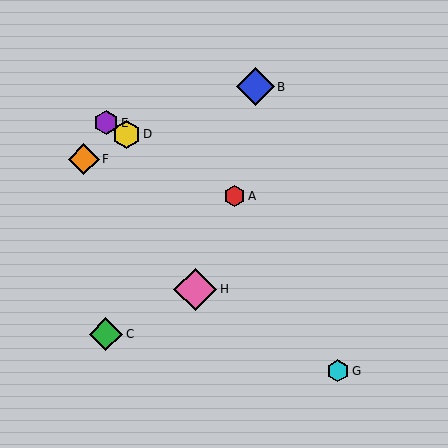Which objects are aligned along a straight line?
Objects A, D, E are aligned along a straight line.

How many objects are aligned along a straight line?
3 objects (A, D, E) are aligned along a straight line.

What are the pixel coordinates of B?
Object B is at (255, 87).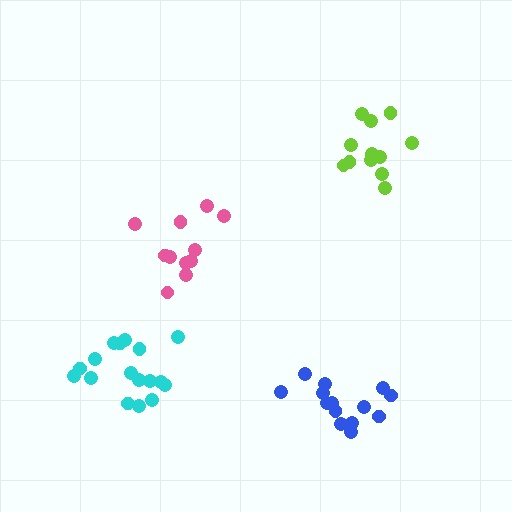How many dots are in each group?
Group 1: 11 dots, Group 2: 15 dots, Group 3: 12 dots, Group 4: 17 dots (55 total).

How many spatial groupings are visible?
There are 4 spatial groupings.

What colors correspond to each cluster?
The clusters are colored: pink, blue, lime, cyan.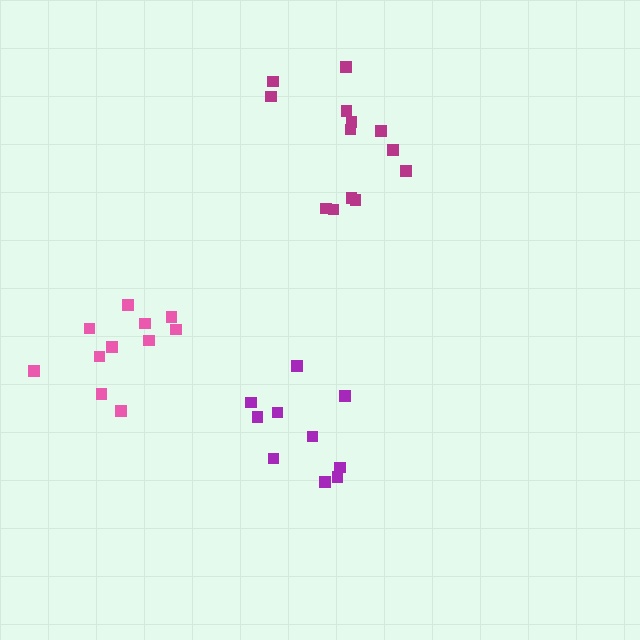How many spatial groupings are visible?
There are 3 spatial groupings.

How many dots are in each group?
Group 1: 10 dots, Group 2: 13 dots, Group 3: 11 dots (34 total).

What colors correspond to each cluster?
The clusters are colored: purple, magenta, pink.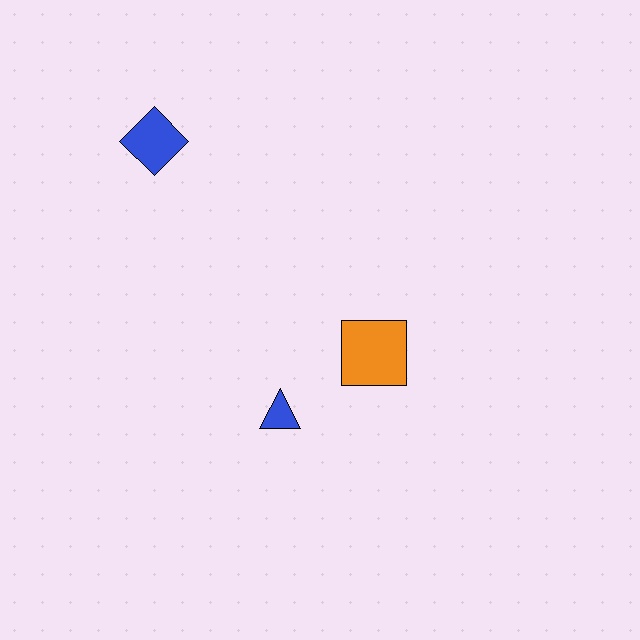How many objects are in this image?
There are 3 objects.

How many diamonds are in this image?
There is 1 diamond.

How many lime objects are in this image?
There are no lime objects.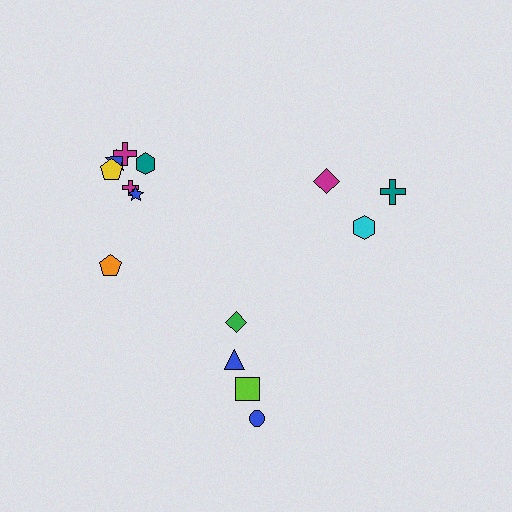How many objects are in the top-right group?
There are 3 objects.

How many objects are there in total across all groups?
There are 14 objects.